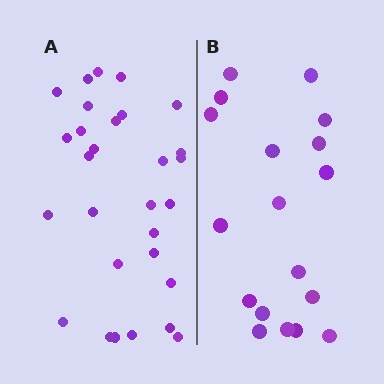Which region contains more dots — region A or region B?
Region A (the left region) has more dots.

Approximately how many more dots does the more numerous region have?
Region A has roughly 12 or so more dots than region B.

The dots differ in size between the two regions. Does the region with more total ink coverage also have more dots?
No. Region B has more total ink coverage because its dots are larger, but region A actually contains more individual dots. Total area can be misleading — the number of items is what matters here.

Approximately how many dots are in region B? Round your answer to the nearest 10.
About 20 dots. (The exact count is 18, which rounds to 20.)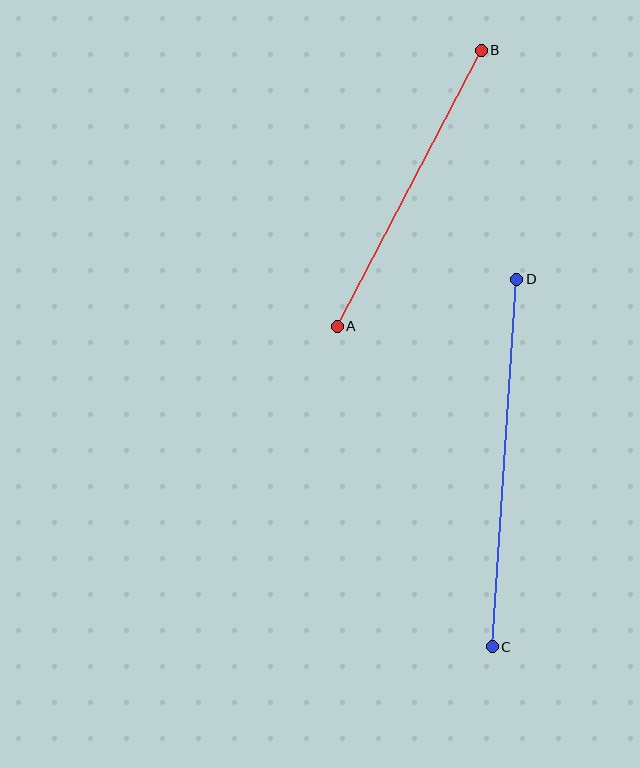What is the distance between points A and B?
The distance is approximately 312 pixels.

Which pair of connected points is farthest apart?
Points C and D are farthest apart.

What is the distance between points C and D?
The distance is approximately 368 pixels.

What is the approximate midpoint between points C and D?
The midpoint is at approximately (505, 463) pixels.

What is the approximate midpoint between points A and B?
The midpoint is at approximately (409, 188) pixels.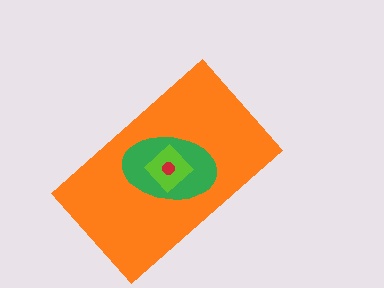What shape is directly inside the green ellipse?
The lime diamond.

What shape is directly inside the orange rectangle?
The green ellipse.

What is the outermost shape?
The orange rectangle.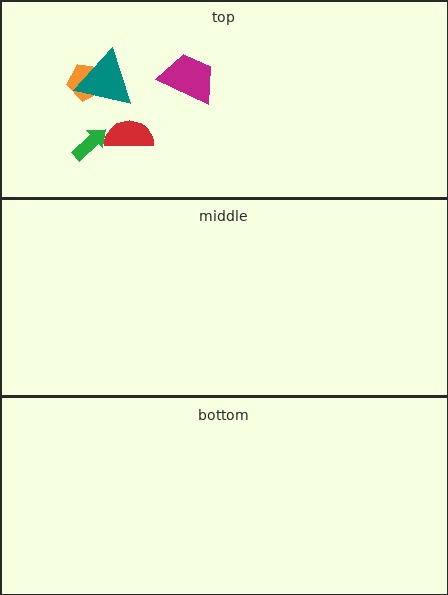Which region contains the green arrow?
The top region.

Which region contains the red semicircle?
The top region.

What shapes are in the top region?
The orange pentagon, the green arrow, the teal triangle, the red semicircle, the magenta trapezoid.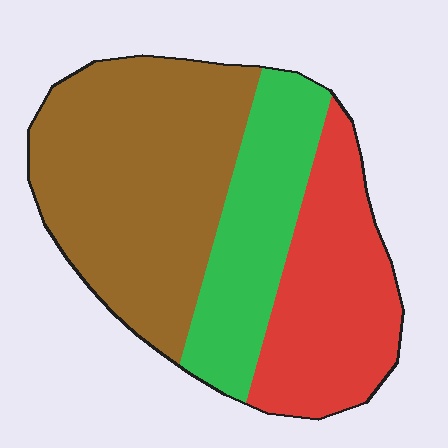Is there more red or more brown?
Brown.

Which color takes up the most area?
Brown, at roughly 45%.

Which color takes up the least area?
Green, at roughly 25%.